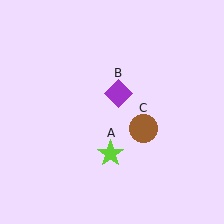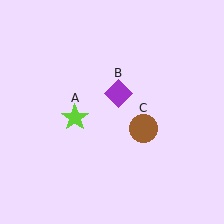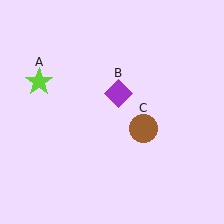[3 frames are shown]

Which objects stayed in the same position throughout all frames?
Purple diamond (object B) and brown circle (object C) remained stationary.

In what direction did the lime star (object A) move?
The lime star (object A) moved up and to the left.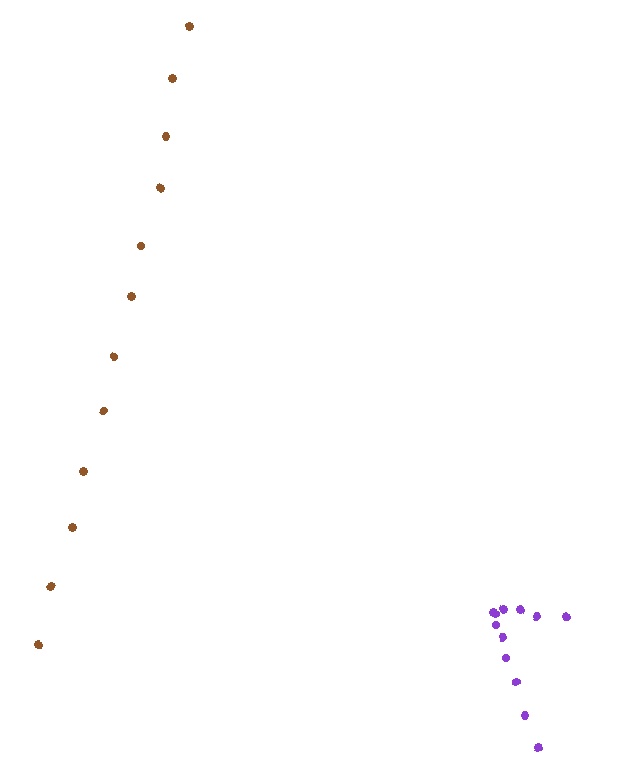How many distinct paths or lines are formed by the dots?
There are 2 distinct paths.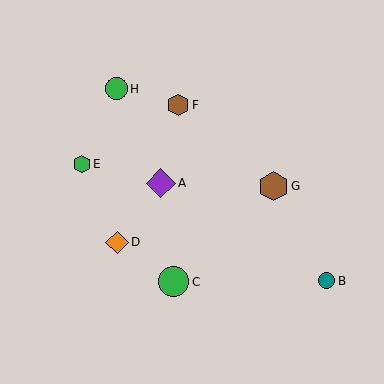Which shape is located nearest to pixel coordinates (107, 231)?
The orange diamond (labeled D) at (117, 242) is nearest to that location.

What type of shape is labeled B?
Shape B is a teal circle.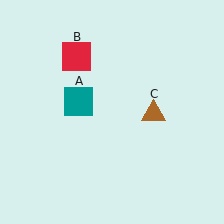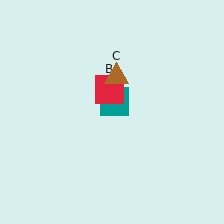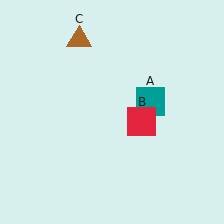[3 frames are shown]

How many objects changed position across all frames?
3 objects changed position: teal square (object A), red square (object B), brown triangle (object C).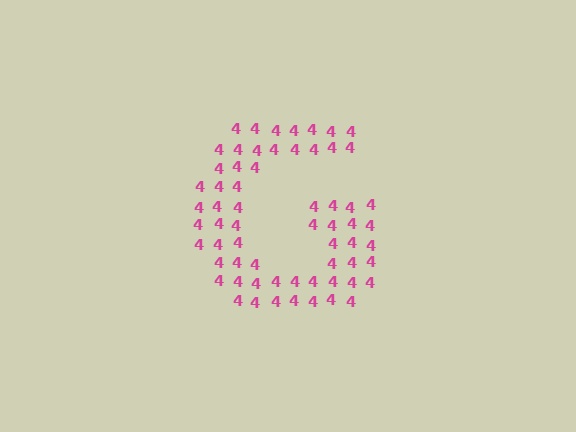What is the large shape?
The large shape is the letter G.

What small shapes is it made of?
It is made of small digit 4's.